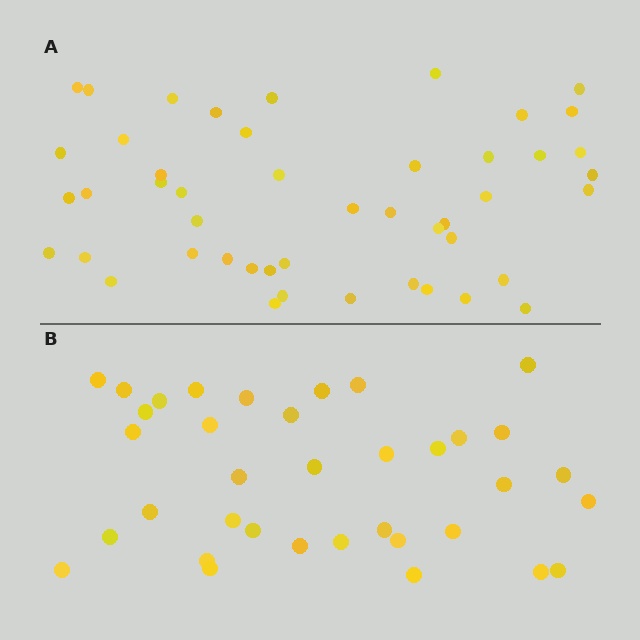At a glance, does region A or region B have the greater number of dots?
Region A (the top region) has more dots.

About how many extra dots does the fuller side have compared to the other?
Region A has roughly 12 or so more dots than region B.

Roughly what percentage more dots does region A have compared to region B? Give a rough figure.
About 30% more.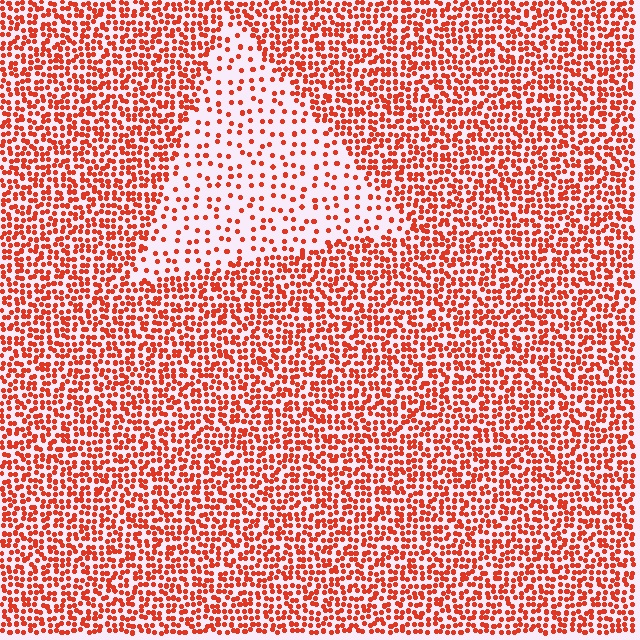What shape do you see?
I see a triangle.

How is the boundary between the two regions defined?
The boundary is defined by a change in element density (approximately 2.7x ratio). All elements are the same color, size, and shape.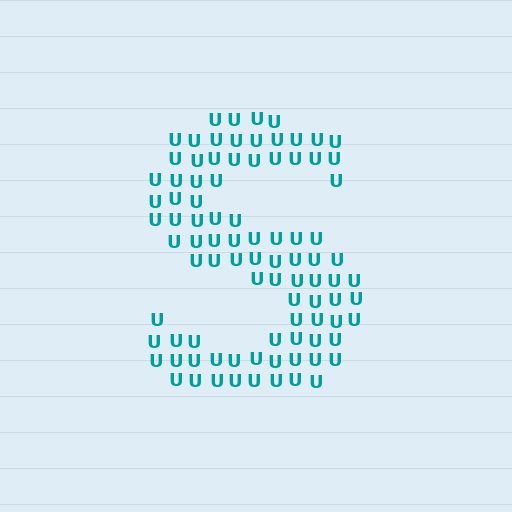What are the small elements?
The small elements are letter U's.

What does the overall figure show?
The overall figure shows the letter S.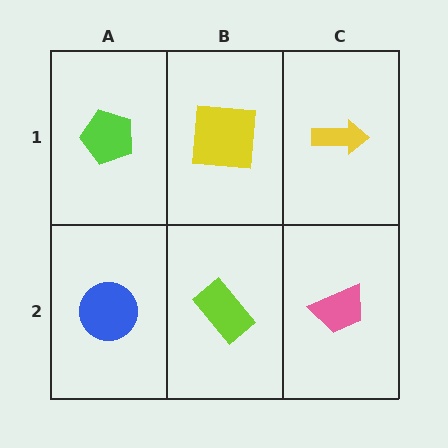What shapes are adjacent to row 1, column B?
A lime rectangle (row 2, column B), a lime pentagon (row 1, column A), a yellow arrow (row 1, column C).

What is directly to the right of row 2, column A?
A lime rectangle.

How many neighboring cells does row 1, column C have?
2.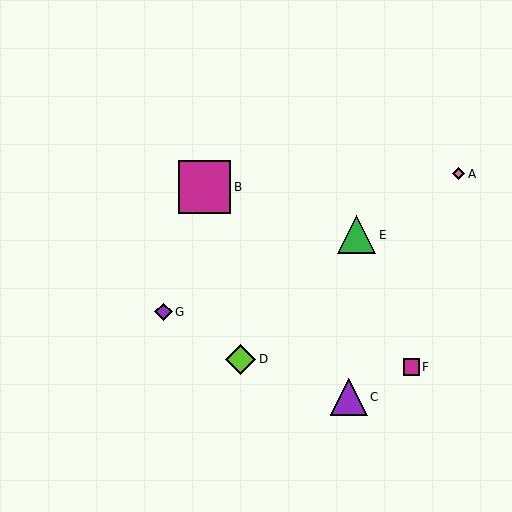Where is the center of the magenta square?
The center of the magenta square is at (205, 187).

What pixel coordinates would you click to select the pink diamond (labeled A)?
Click at (458, 174) to select the pink diamond A.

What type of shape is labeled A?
Shape A is a pink diamond.